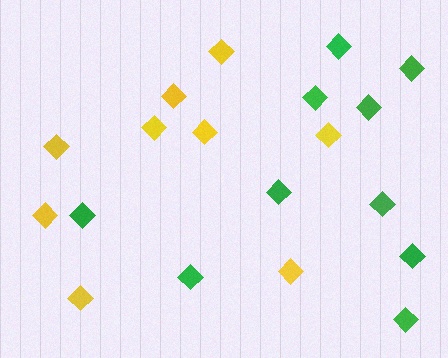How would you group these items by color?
There are 2 groups: one group of green diamonds (10) and one group of yellow diamonds (9).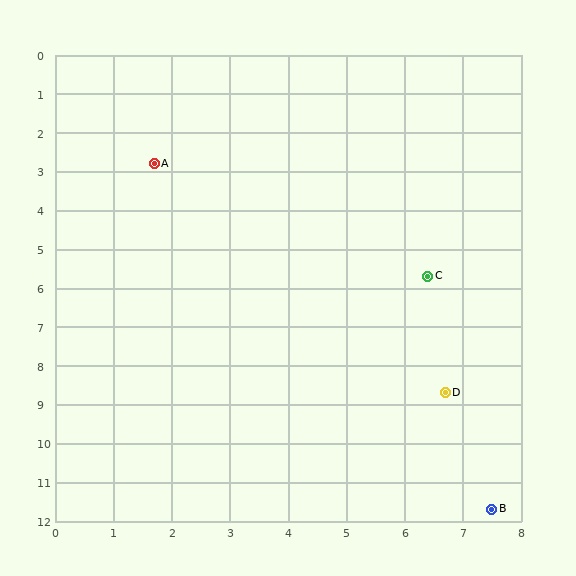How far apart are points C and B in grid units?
Points C and B are about 6.1 grid units apart.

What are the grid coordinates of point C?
Point C is at approximately (6.4, 5.7).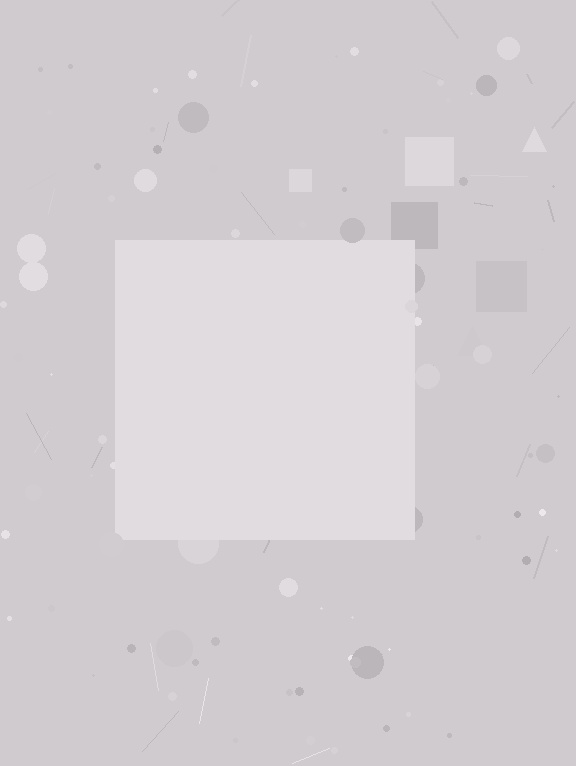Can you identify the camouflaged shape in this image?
The camouflaged shape is a square.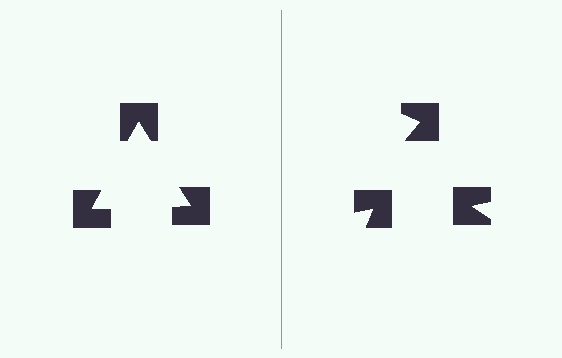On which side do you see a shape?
An illusory triangle appears on the left side. On the right side the wedge cuts are rotated, so no coherent shape forms.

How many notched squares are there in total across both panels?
6 — 3 on each side.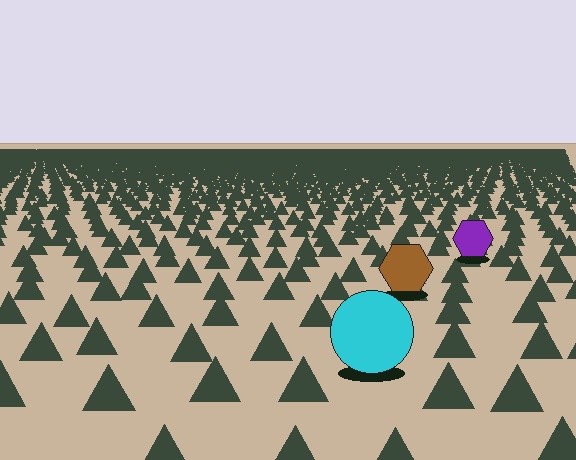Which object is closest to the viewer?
The cyan circle is closest. The texture marks near it are larger and more spread out.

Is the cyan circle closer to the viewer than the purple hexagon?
Yes. The cyan circle is closer — you can tell from the texture gradient: the ground texture is coarser near it.